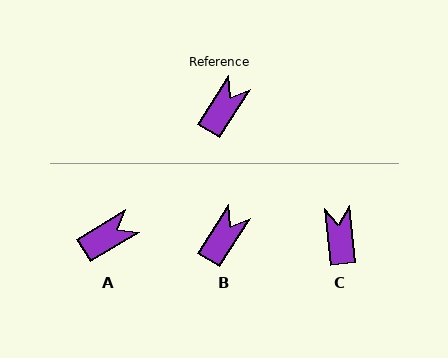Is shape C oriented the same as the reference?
No, it is off by about 38 degrees.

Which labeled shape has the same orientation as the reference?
B.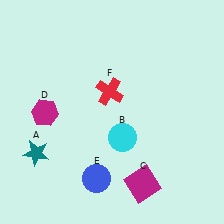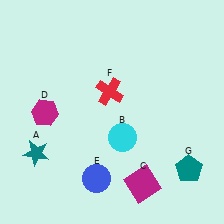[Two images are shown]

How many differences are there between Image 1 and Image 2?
There is 1 difference between the two images.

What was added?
A teal pentagon (G) was added in Image 2.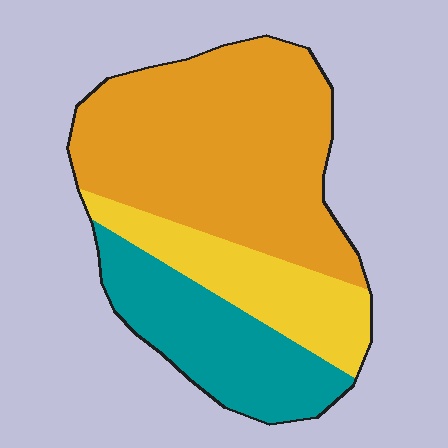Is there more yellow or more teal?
Teal.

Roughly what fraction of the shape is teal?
Teal covers roughly 25% of the shape.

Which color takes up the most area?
Orange, at roughly 55%.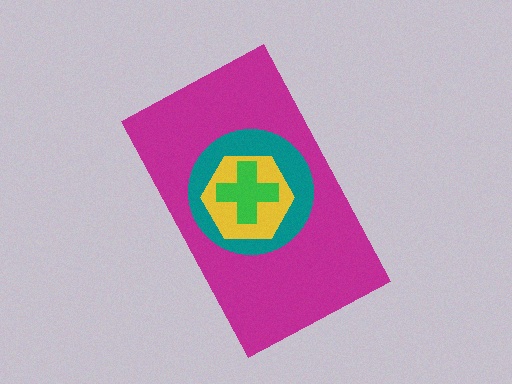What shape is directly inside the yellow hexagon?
The green cross.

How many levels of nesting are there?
4.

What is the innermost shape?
The green cross.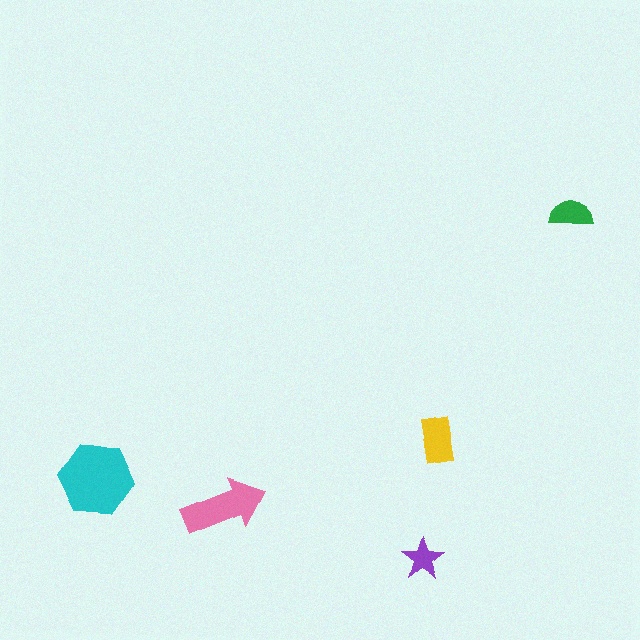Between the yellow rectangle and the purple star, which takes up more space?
The yellow rectangle.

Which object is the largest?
The cyan hexagon.